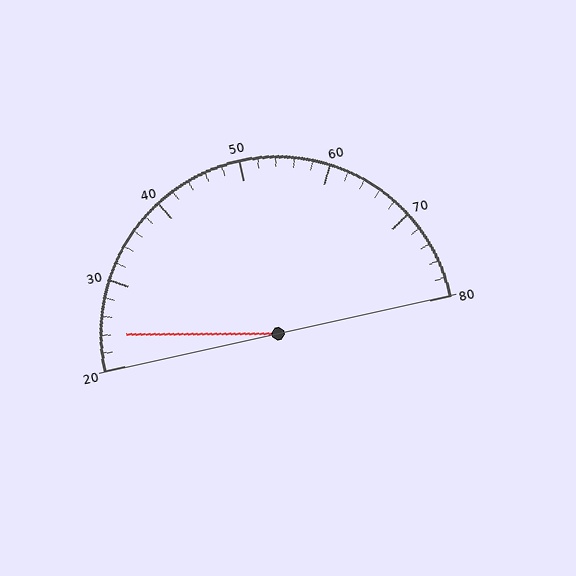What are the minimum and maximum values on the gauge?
The gauge ranges from 20 to 80.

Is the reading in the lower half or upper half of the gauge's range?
The reading is in the lower half of the range (20 to 80).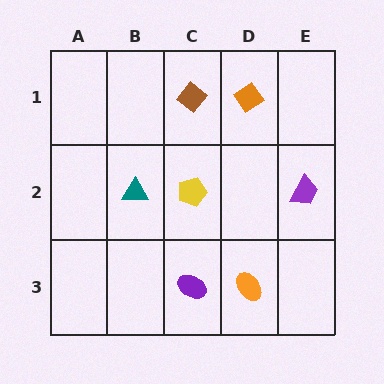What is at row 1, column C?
A brown diamond.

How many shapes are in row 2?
3 shapes.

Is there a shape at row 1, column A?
No, that cell is empty.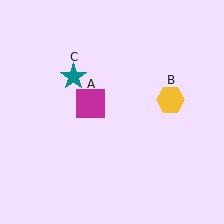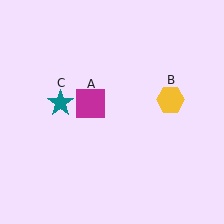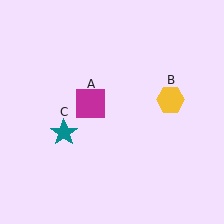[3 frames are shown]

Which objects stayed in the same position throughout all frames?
Magenta square (object A) and yellow hexagon (object B) remained stationary.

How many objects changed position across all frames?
1 object changed position: teal star (object C).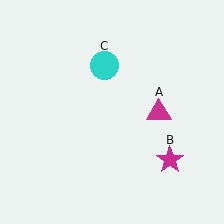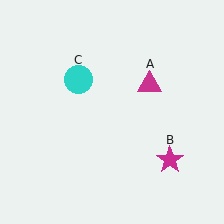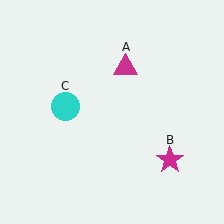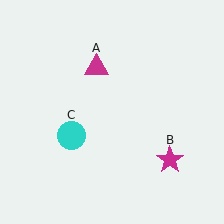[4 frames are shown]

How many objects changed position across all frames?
2 objects changed position: magenta triangle (object A), cyan circle (object C).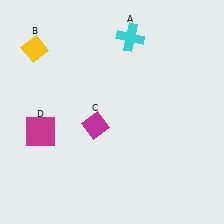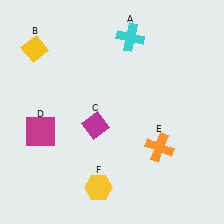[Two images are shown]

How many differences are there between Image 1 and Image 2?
There are 2 differences between the two images.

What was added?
An orange cross (E), a yellow hexagon (F) were added in Image 2.